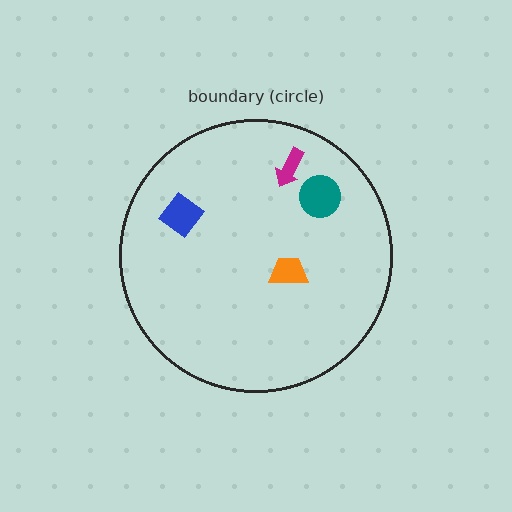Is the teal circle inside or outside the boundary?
Inside.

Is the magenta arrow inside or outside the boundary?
Inside.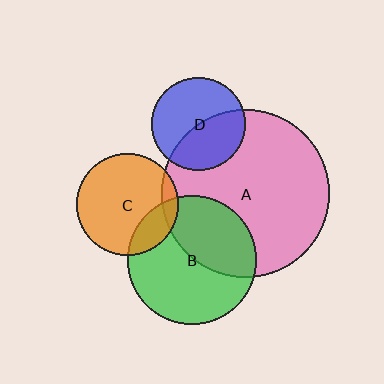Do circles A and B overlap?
Yes.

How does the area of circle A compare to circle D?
Approximately 3.2 times.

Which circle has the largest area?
Circle A (pink).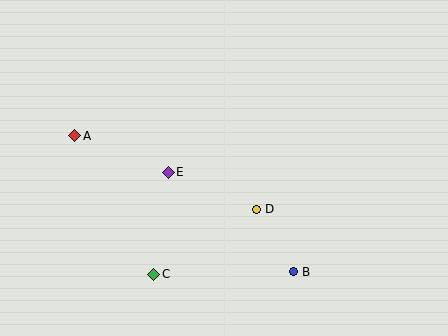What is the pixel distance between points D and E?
The distance between D and E is 96 pixels.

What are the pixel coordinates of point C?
Point C is at (154, 274).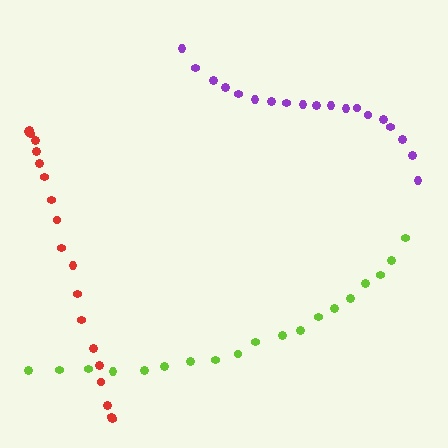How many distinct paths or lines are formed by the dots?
There are 3 distinct paths.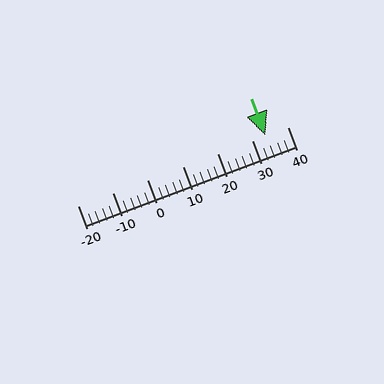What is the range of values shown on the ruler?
The ruler shows values from -20 to 40.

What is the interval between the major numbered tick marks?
The major tick marks are spaced 10 units apart.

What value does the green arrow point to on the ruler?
The green arrow points to approximately 34.